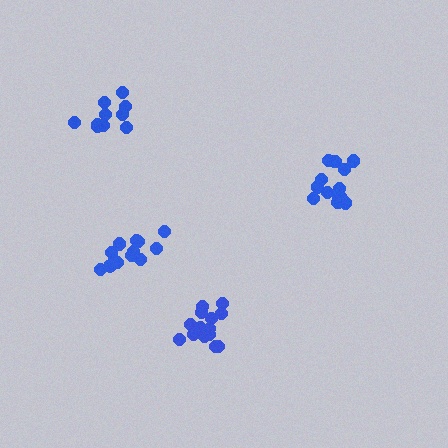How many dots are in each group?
Group 1: 13 dots, Group 2: 10 dots, Group 3: 13 dots, Group 4: 16 dots (52 total).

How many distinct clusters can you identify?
There are 4 distinct clusters.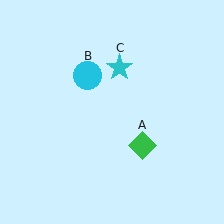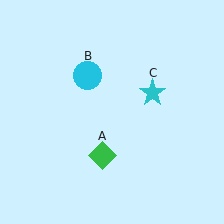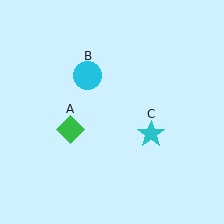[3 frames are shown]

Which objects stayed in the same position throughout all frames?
Cyan circle (object B) remained stationary.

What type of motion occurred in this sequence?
The green diamond (object A), cyan star (object C) rotated clockwise around the center of the scene.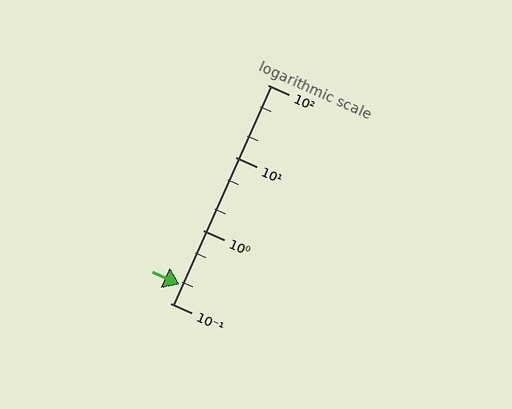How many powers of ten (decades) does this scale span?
The scale spans 3 decades, from 0.1 to 100.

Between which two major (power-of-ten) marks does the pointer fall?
The pointer is between 0.1 and 1.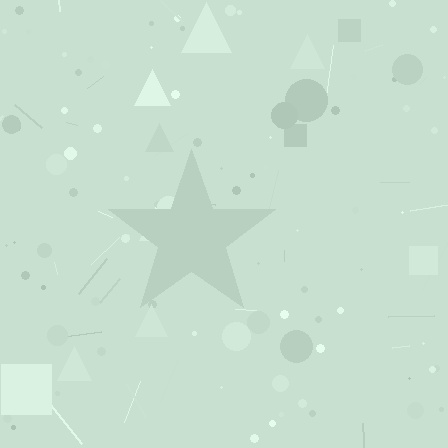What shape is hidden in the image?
A star is hidden in the image.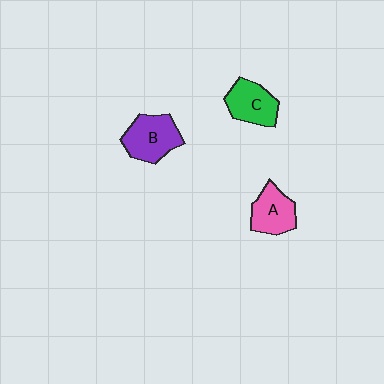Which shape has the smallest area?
Shape A (pink).